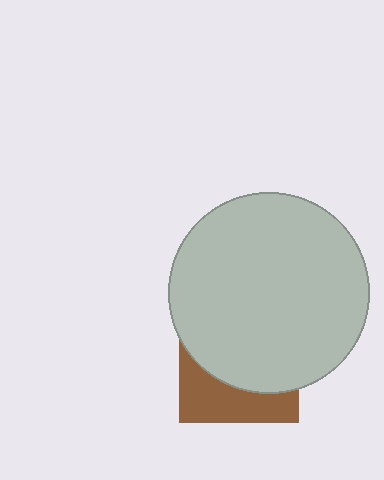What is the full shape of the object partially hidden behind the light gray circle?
The partially hidden object is a brown square.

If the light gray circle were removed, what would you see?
You would see the complete brown square.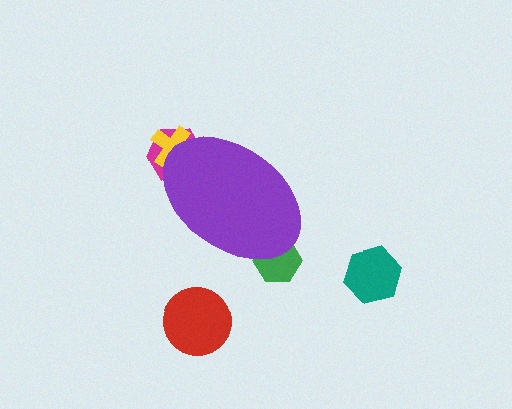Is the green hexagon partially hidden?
Yes, the green hexagon is partially hidden behind the purple ellipse.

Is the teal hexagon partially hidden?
No, the teal hexagon is fully visible.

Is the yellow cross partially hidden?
Yes, the yellow cross is partially hidden behind the purple ellipse.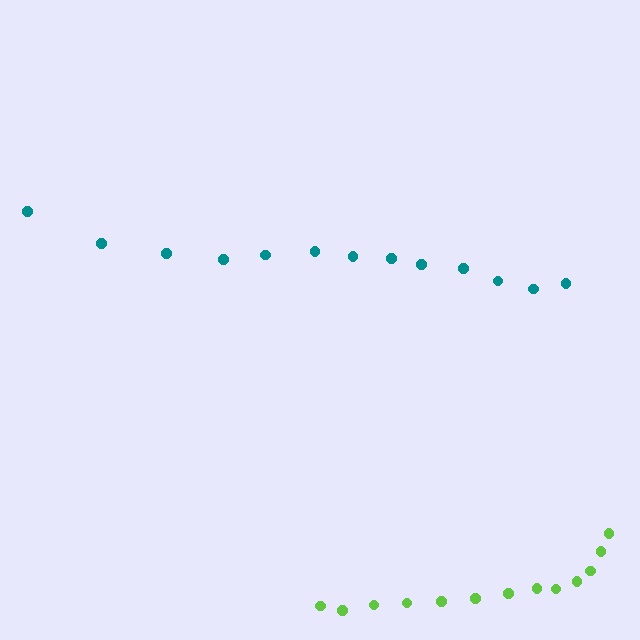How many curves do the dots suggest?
There are 2 distinct paths.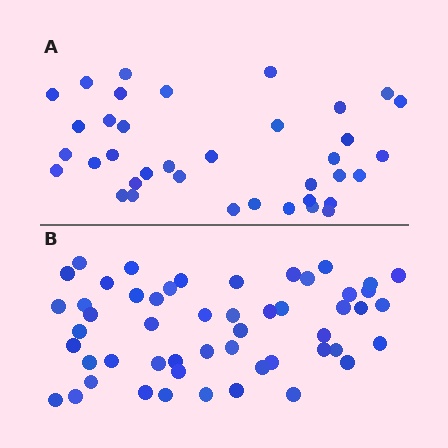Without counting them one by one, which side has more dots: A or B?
Region B (the bottom region) has more dots.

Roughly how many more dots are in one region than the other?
Region B has approximately 15 more dots than region A.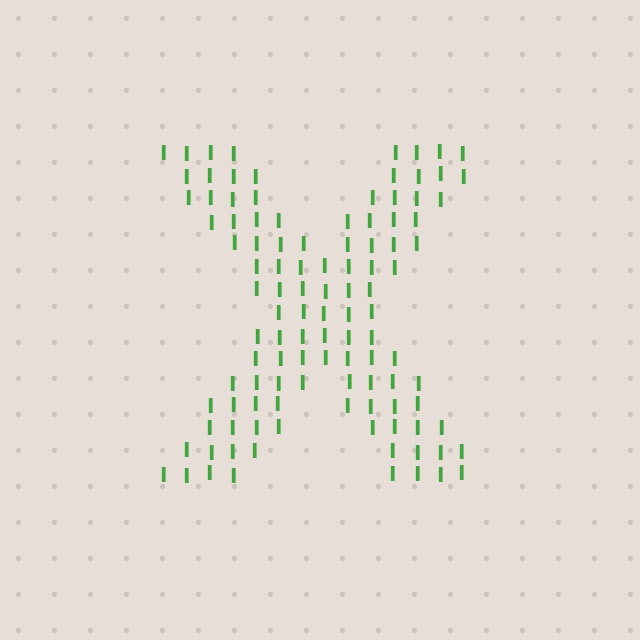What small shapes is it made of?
It is made of small letter I's.